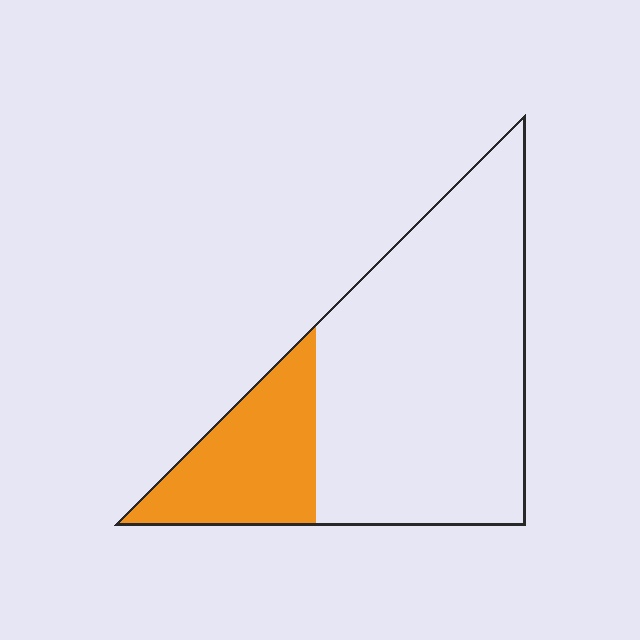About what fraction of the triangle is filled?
About one quarter (1/4).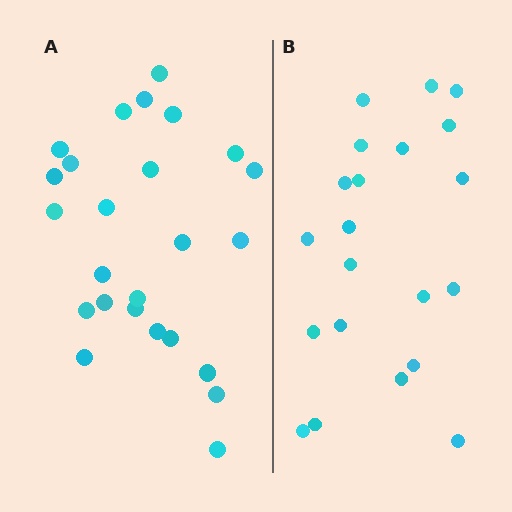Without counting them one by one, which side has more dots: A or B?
Region A (the left region) has more dots.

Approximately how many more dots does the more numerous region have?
Region A has about 4 more dots than region B.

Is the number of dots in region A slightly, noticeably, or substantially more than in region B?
Region A has only slightly more — the two regions are fairly close. The ratio is roughly 1.2 to 1.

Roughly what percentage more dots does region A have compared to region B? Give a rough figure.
About 20% more.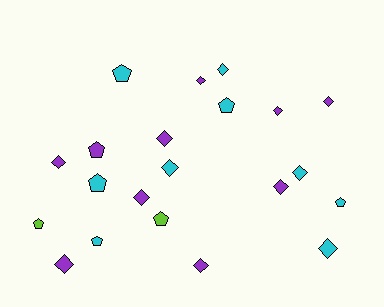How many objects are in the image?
There are 21 objects.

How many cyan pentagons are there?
There are 5 cyan pentagons.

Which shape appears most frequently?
Diamond, with 13 objects.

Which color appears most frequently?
Purple, with 10 objects.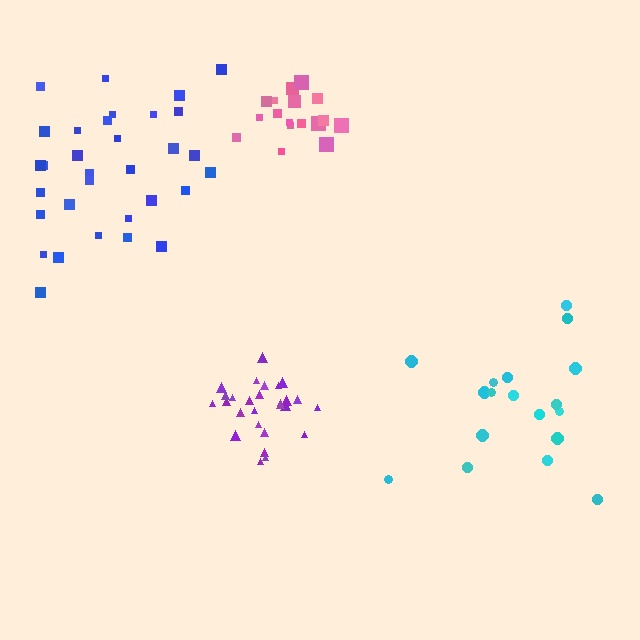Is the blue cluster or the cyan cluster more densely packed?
Blue.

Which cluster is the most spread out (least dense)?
Cyan.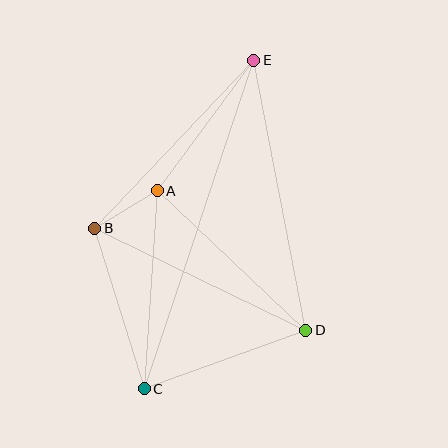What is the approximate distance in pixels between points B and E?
The distance between B and E is approximately 231 pixels.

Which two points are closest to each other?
Points A and B are closest to each other.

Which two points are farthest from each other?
Points C and E are farthest from each other.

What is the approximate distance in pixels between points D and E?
The distance between D and E is approximately 275 pixels.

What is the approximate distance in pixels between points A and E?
The distance between A and E is approximately 162 pixels.